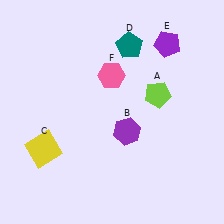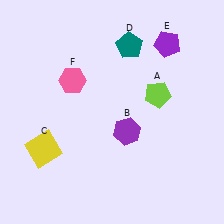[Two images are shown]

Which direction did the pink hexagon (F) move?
The pink hexagon (F) moved left.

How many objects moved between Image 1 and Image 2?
1 object moved between the two images.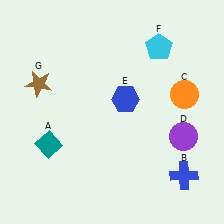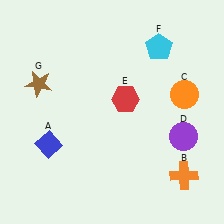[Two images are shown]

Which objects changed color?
A changed from teal to blue. B changed from blue to orange. E changed from blue to red.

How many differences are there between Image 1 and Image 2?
There are 3 differences between the two images.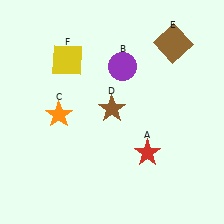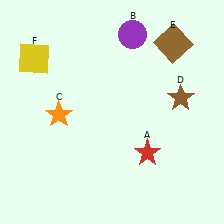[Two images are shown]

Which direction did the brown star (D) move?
The brown star (D) moved right.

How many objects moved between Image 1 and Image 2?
3 objects moved between the two images.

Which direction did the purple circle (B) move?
The purple circle (B) moved up.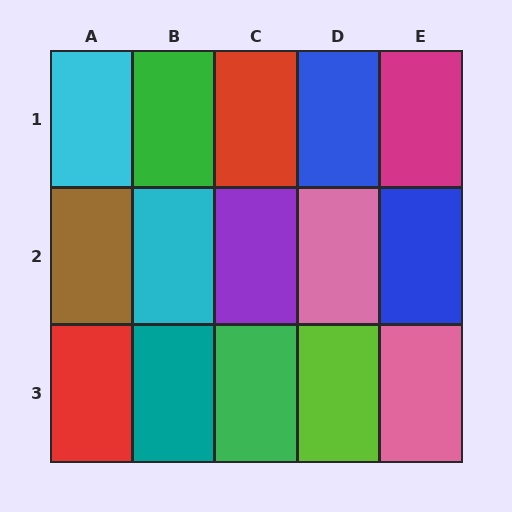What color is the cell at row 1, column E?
Magenta.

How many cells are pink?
2 cells are pink.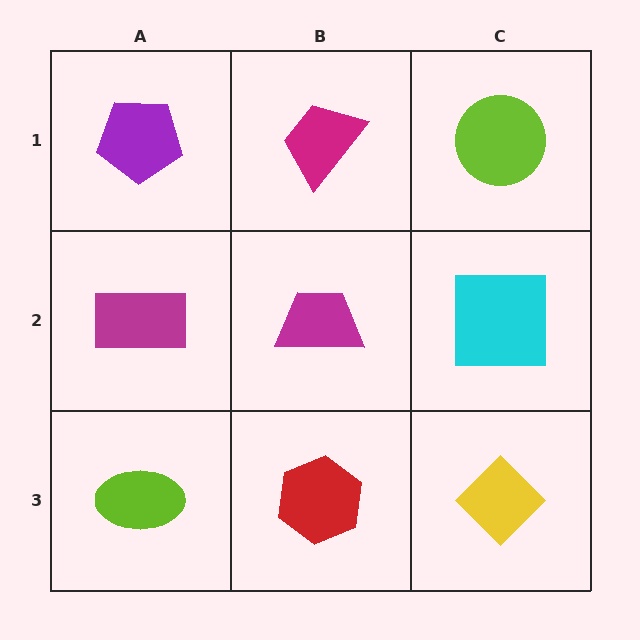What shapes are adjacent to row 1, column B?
A magenta trapezoid (row 2, column B), a purple pentagon (row 1, column A), a lime circle (row 1, column C).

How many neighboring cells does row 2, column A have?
3.